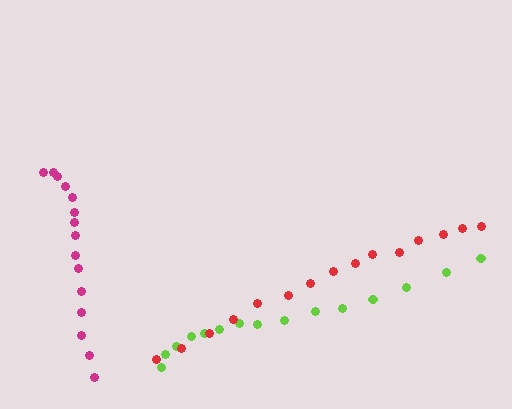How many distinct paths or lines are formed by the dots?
There are 3 distinct paths.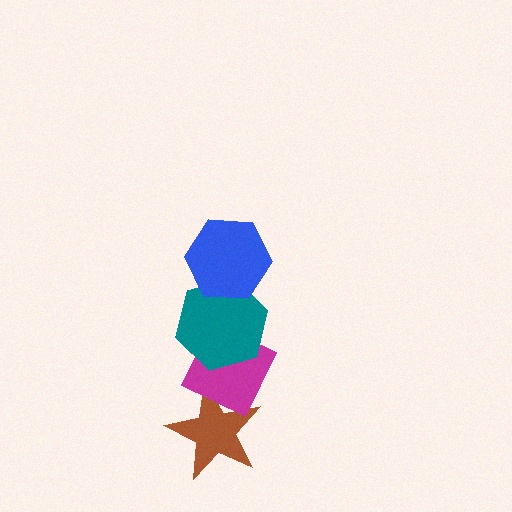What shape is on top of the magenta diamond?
The teal hexagon is on top of the magenta diamond.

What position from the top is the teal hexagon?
The teal hexagon is 2nd from the top.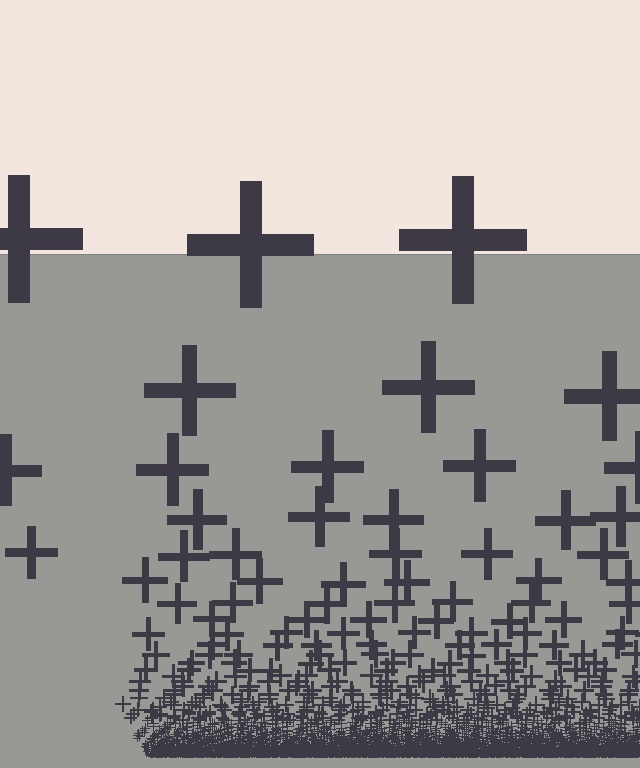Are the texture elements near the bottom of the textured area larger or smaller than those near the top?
Smaller. The gradient is inverted — elements near the bottom are smaller and denser.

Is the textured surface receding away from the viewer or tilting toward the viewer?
The surface appears to tilt toward the viewer. Texture elements get larger and sparser toward the top.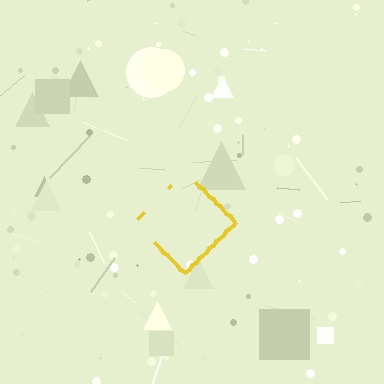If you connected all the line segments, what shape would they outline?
They would outline a diamond.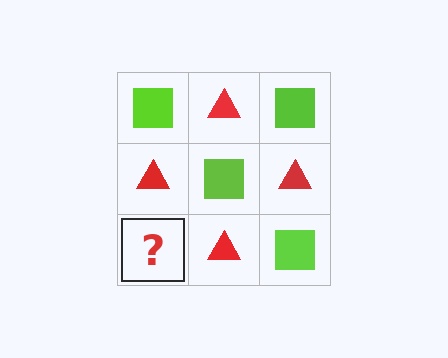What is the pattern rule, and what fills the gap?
The rule is that it alternates lime square and red triangle in a checkerboard pattern. The gap should be filled with a lime square.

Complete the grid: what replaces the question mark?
The question mark should be replaced with a lime square.